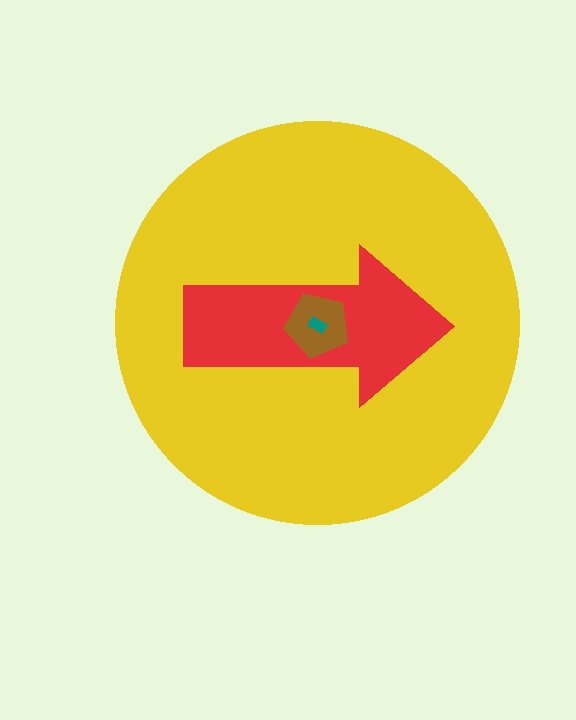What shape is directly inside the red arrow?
The brown pentagon.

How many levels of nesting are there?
4.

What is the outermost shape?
The yellow circle.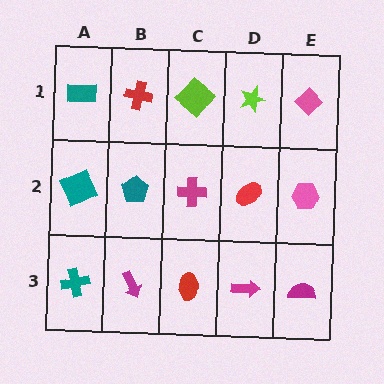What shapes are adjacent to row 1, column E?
A pink hexagon (row 2, column E), a lime star (row 1, column D).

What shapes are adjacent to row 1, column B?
A teal pentagon (row 2, column B), a teal rectangle (row 1, column A), a lime diamond (row 1, column C).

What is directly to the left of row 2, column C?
A teal pentagon.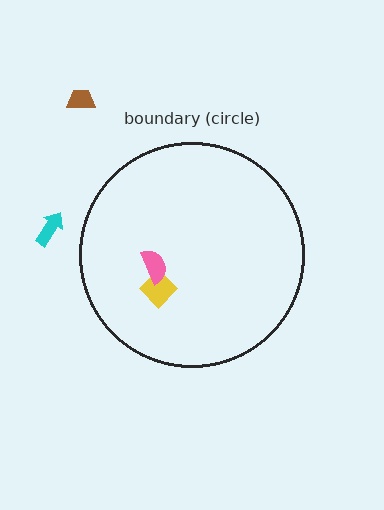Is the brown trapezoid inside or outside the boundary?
Outside.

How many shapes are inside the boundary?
2 inside, 2 outside.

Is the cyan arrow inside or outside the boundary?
Outside.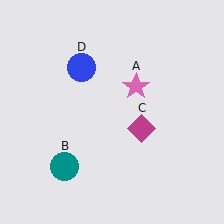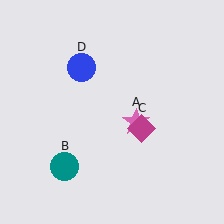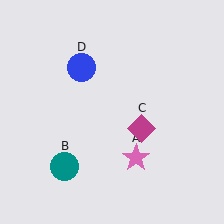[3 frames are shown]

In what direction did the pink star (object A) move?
The pink star (object A) moved down.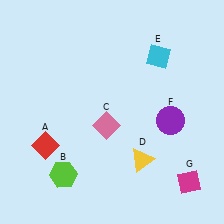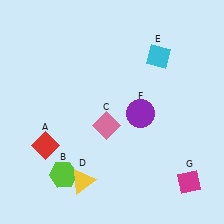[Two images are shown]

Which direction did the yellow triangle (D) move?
The yellow triangle (D) moved left.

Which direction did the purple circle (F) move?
The purple circle (F) moved left.